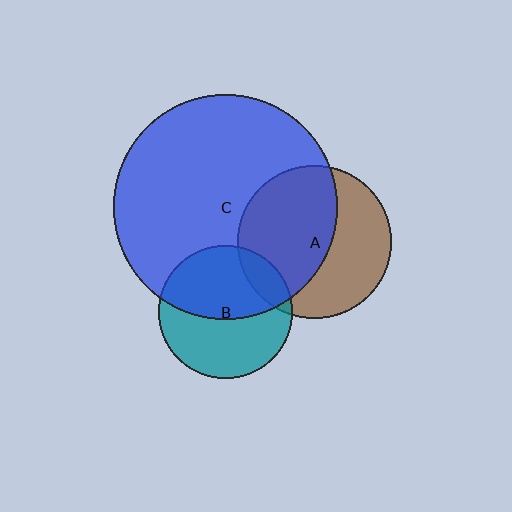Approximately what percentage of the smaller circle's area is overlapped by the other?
Approximately 50%.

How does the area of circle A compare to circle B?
Approximately 1.3 times.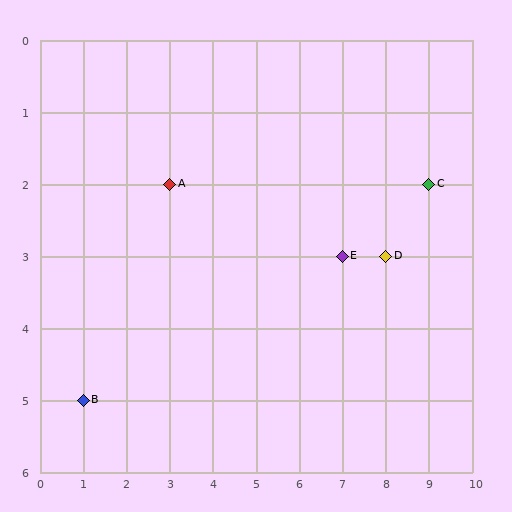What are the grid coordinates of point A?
Point A is at grid coordinates (3, 2).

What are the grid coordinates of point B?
Point B is at grid coordinates (1, 5).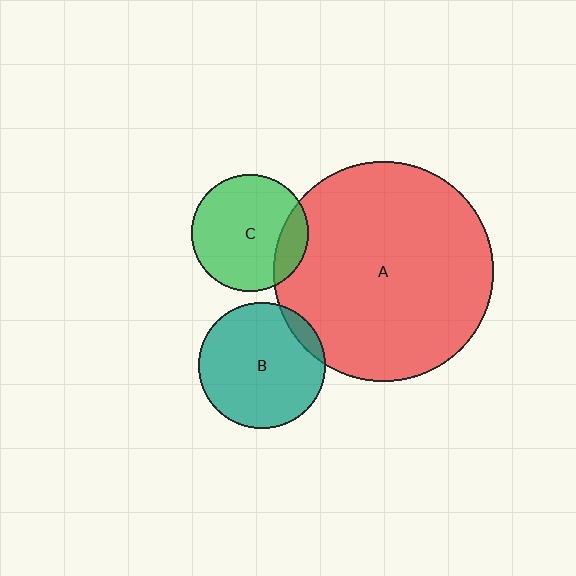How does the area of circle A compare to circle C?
Approximately 3.5 times.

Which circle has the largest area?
Circle A (red).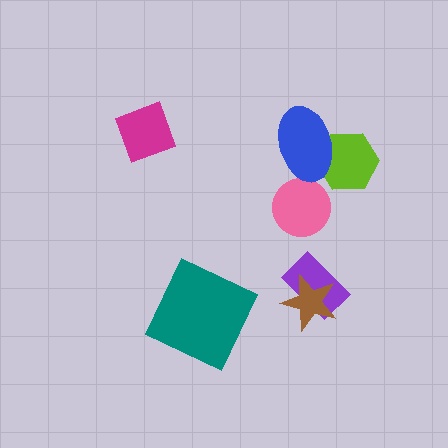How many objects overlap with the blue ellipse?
1 object overlaps with the blue ellipse.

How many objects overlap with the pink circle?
0 objects overlap with the pink circle.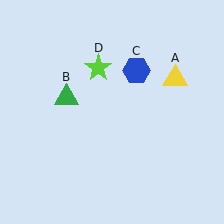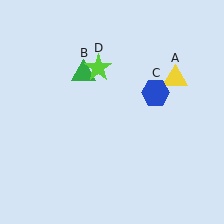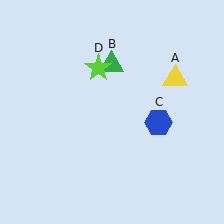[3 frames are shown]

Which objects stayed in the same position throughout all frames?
Yellow triangle (object A) and lime star (object D) remained stationary.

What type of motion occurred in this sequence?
The green triangle (object B), blue hexagon (object C) rotated clockwise around the center of the scene.